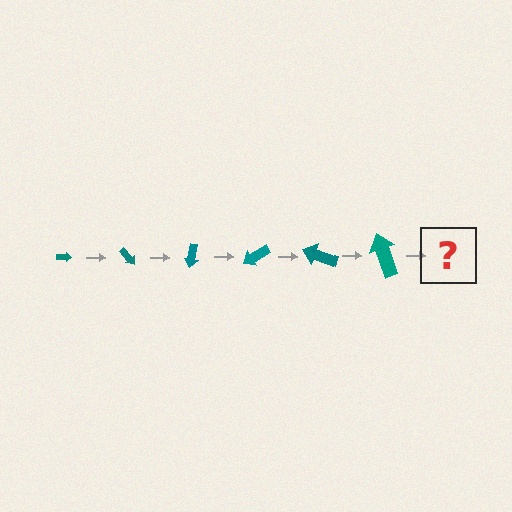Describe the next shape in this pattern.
It should be an arrow, larger than the previous one and rotated 300 degrees from the start.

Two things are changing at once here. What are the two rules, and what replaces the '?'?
The two rules are that the arrow grows larger each step and it rotates 50 degrees each step. The '?' should be an arrow, larger than the previous one and rotated 300 degrees from the start.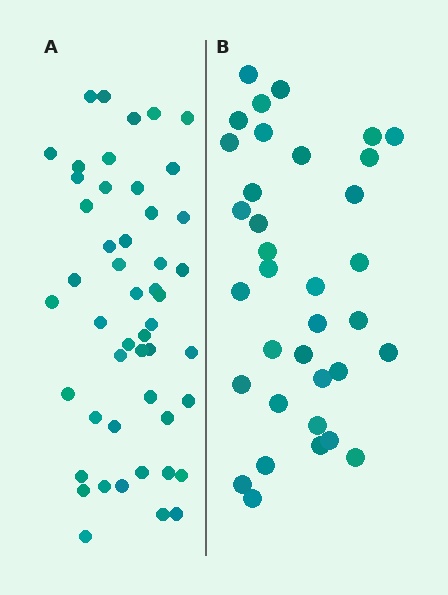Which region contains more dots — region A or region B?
Region A (the left region) has more dots.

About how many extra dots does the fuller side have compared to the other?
Region A has approximately 15 more dots than region B.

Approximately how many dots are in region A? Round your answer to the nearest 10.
About 50 dots. (The exact count is 49, which rounds to 50.)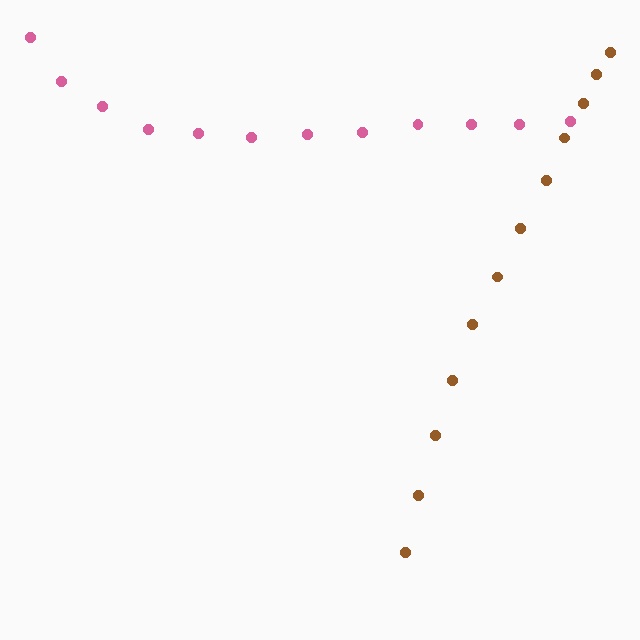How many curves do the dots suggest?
There are 2 distinct paths.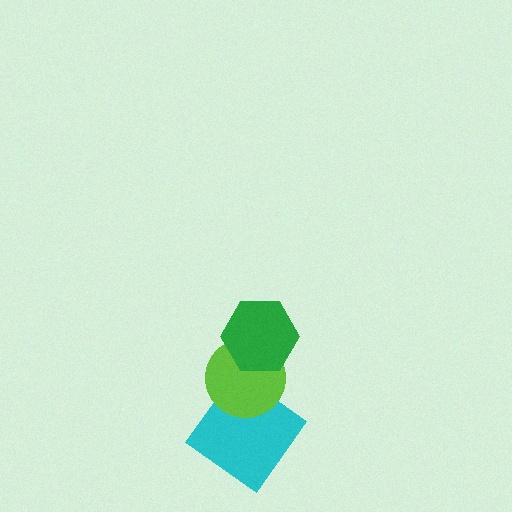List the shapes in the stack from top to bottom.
From top to bottom: the green hexagon, the lime circle, the cyan diamond.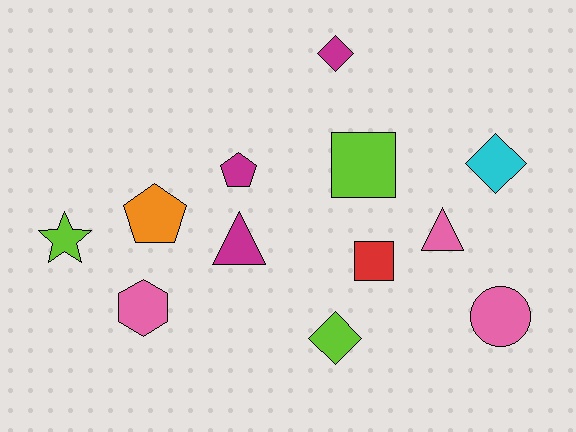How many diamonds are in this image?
There are 3 diamonds.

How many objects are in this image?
There are 12 objects.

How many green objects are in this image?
There are no green objects.